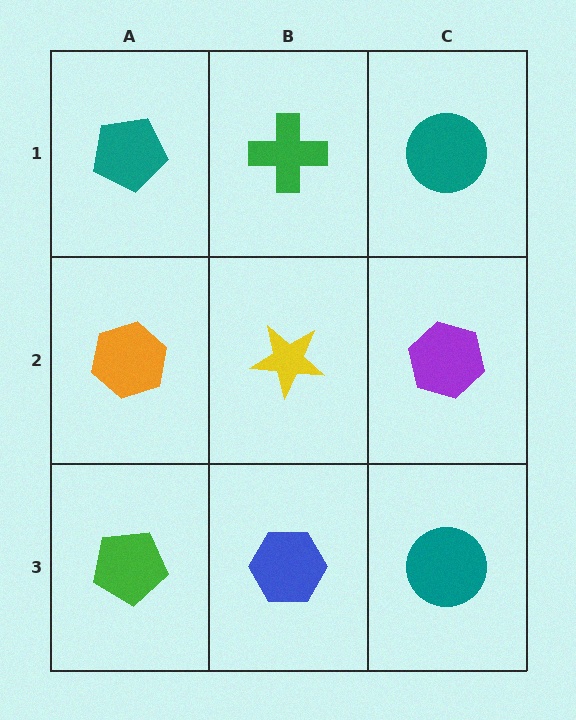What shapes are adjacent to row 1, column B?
A yellow star (row 2, column B), a teal pentagon (row 1, column A), a teal circle (row 1, column C).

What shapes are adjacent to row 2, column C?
A teal circle (row 1, column C), a teal circle (row 3, column C), a yellow star (row 2, column B).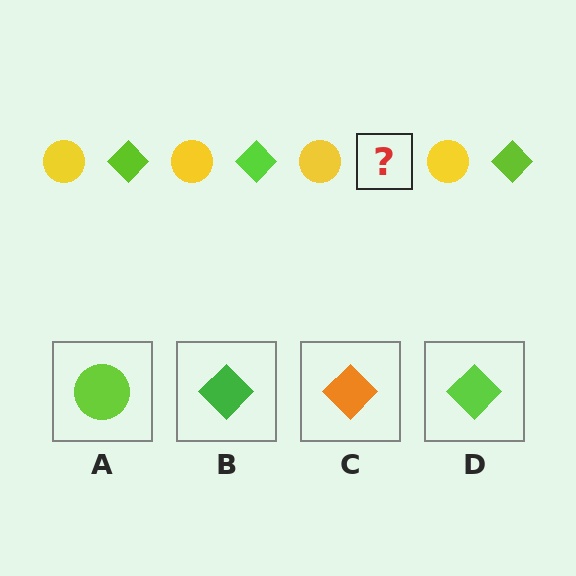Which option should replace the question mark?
Option D.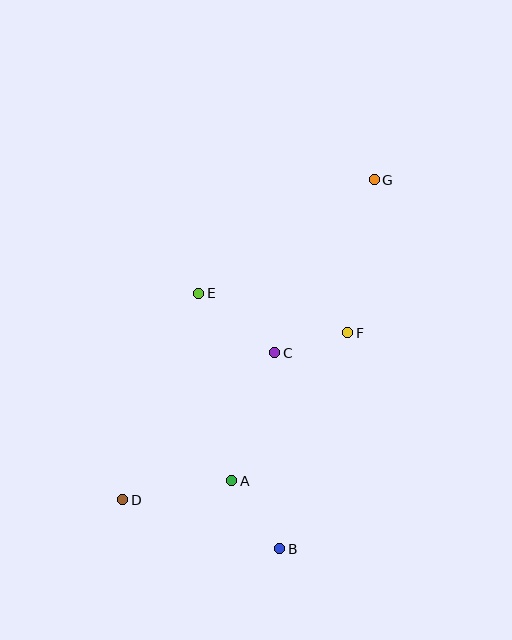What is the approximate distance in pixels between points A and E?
The distance between A and E is approximately 191 pixels.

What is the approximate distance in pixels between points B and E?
The distance between B and E is approximately 268 pixels.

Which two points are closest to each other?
Points C and F are closest to each other.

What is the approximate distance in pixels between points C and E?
The distance between C and E is approximately 96 pixels.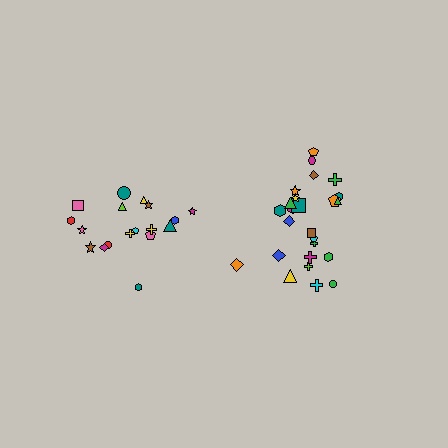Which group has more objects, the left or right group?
The right group.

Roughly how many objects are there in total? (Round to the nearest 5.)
Roughly 45 objects in total.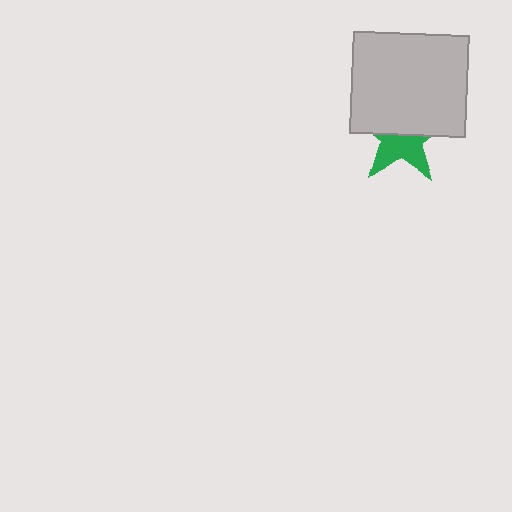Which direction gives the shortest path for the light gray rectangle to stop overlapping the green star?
Moving up gives the shortest separation.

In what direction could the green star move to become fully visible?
The green star could move down. That would shift it out from behind the light gray rectangle entirely.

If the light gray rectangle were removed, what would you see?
You would see the complete green star.